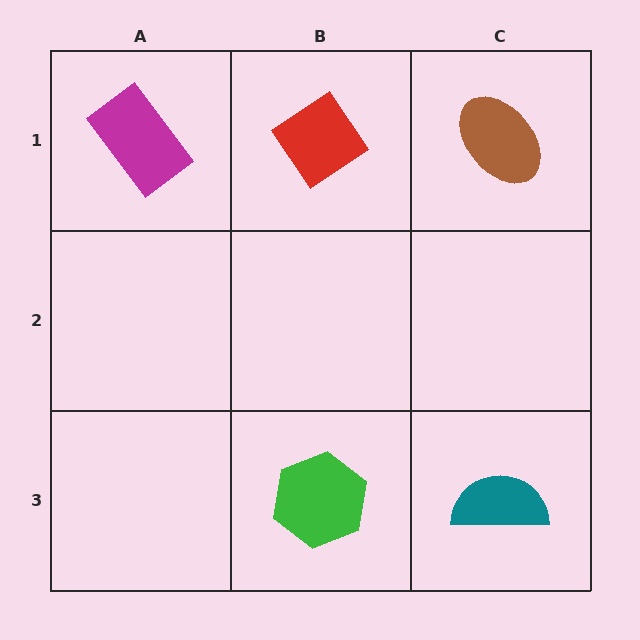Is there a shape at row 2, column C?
No, that cell is empty.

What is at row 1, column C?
A brown ellipse.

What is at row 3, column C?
A teal semicircle.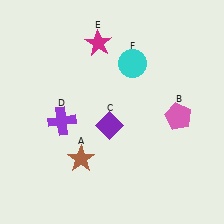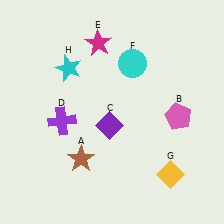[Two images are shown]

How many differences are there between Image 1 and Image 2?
There are 2 differences between the two images.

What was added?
A yellow diamond (G), a cyan star (H) were added in Image 2.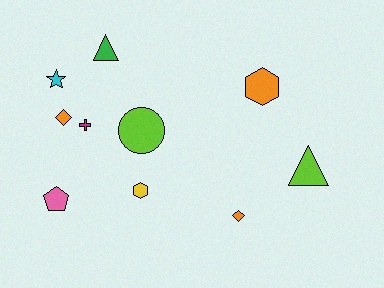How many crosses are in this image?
There is 1 cross.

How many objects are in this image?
There are 10 objects.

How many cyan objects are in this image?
There is 1 cyan object.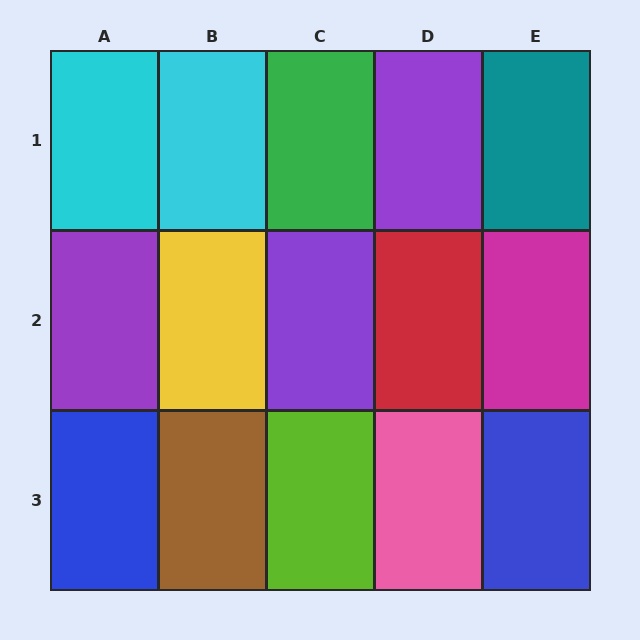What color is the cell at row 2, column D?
Red.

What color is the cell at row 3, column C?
Lime.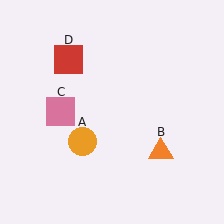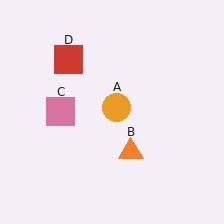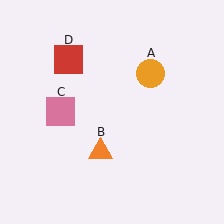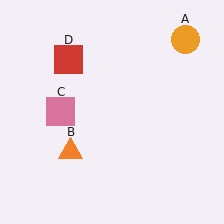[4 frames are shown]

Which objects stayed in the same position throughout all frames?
Pink square (object C) and red square (object D) remained stationary.